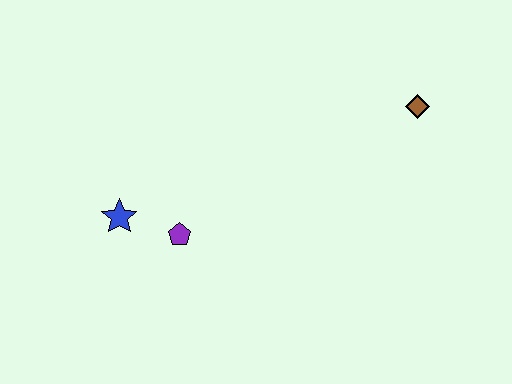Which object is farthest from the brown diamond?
The blue star is farthest from the brown diamond.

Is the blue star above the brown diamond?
No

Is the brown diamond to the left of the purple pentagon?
No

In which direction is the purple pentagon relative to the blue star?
The purple pentagon is to the right of the blue star.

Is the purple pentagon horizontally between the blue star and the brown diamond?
Yes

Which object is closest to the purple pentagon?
The blue star is closest to the purple pentagon.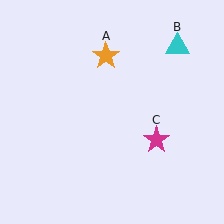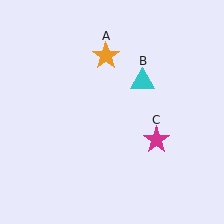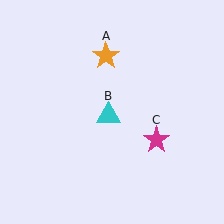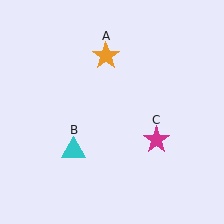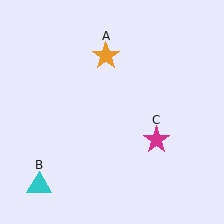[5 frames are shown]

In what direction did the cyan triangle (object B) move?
The cyan triangle (object B) moved down and to the left.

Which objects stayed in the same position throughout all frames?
Orange star (object A) and magenta star (object C) remained stationary.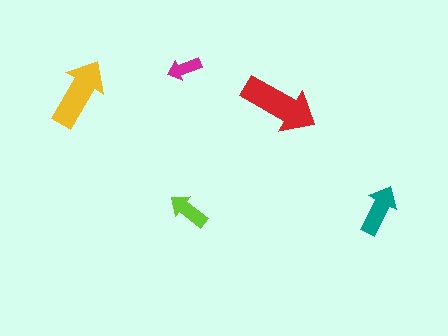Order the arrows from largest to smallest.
the red one, the yellow one, the teal one, the lime one, the magenta one.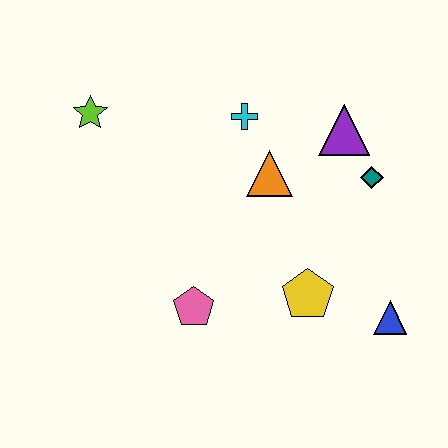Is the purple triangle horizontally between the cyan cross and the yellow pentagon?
No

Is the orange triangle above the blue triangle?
Yes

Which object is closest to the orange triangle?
The cyan cross is closest to the orange triangle.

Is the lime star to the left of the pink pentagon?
Yes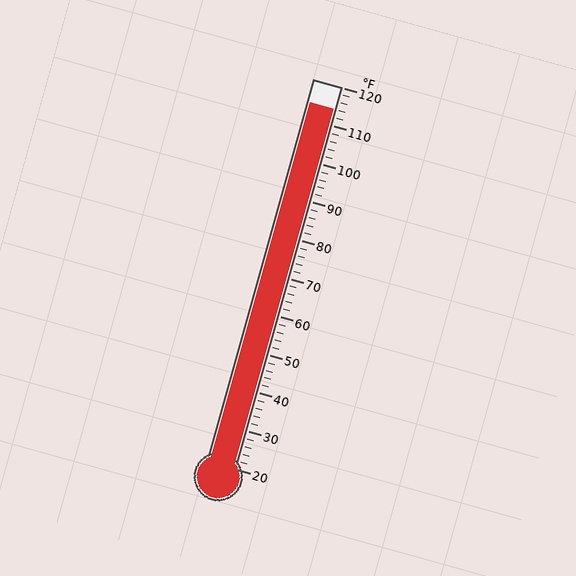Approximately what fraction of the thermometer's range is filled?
The thermometer is filled to approximately 95% of its range.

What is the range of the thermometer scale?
The thermometer scale ranges from 20°F to 120°F.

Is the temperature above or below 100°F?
The temperature is above 100°F.